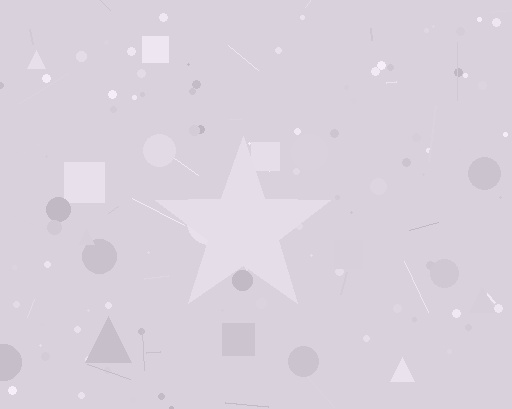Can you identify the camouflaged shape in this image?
The camouflaged shape is a star.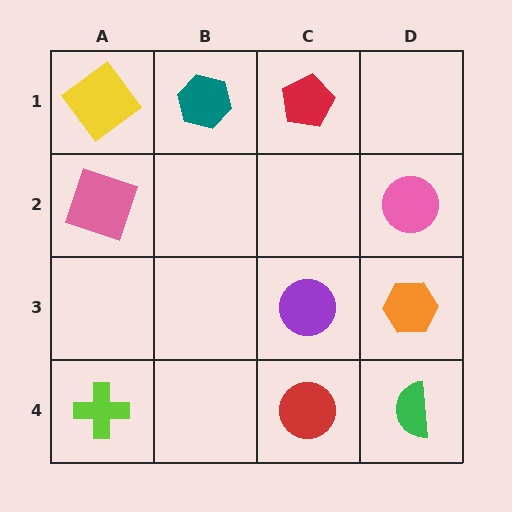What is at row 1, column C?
A red pentagon.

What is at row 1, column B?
A teal hexagon.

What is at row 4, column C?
A red circle.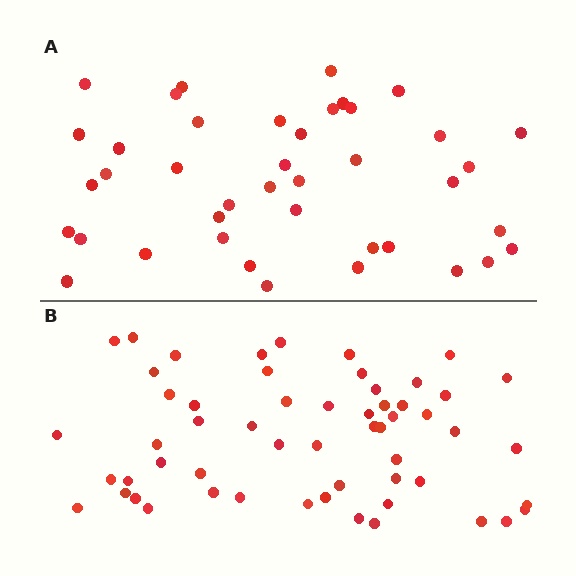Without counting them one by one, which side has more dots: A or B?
Region B (the bottom region) has more dots.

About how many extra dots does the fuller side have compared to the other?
Region B has approximately 15 more dots than region A.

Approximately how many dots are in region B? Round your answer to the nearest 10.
About 60 dots. (The exact count is 56, which rounds to 60.)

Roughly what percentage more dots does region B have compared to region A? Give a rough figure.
About 35% more.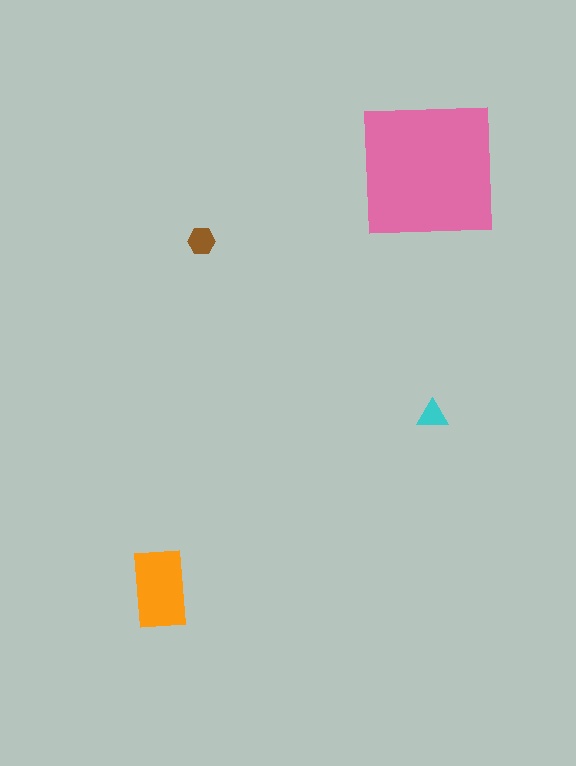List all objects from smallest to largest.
The cyan triangle, the brown hexagon, the orange rectangle, the pink square.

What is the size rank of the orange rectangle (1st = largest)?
2nd.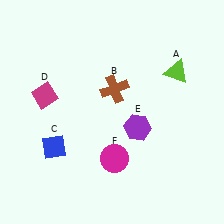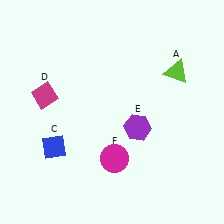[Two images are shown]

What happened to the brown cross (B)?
The brown cross (B) was removed in Image 2. It was in the top-right area of Image 1.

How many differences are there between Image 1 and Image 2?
There is 1 difference between the two images.